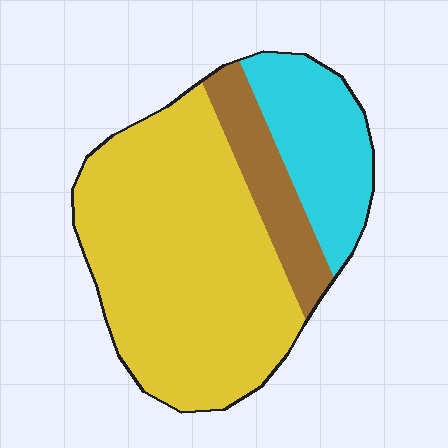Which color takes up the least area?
Brown, at roughly 15%.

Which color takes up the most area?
Yellow, at roughly 65%.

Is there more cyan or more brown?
Cyan.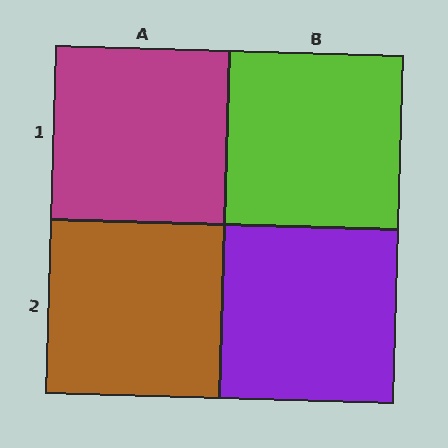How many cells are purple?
1 cell is purple.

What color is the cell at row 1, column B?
Lime.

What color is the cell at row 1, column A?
Magenta.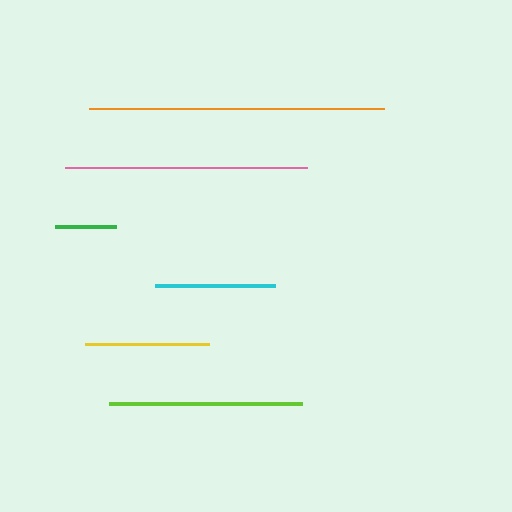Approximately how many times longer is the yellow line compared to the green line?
The yellow line is approximately 2.0 times the length of the green line.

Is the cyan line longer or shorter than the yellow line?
The yellow line is longer than the cyan line.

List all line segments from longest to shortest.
From longest to shortest: orange, pink, lime, yellow, cyan, green.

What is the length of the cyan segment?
The cyan segment is approximately 120 pixels long.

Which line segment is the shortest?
The green line is the shortest at approximately 61 pixels.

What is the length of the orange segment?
The orange segment is approximately 295 pixels long.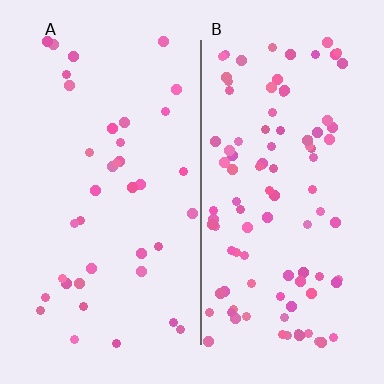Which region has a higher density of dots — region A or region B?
B (the right).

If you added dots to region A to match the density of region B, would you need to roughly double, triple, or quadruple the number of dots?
Approximately triple.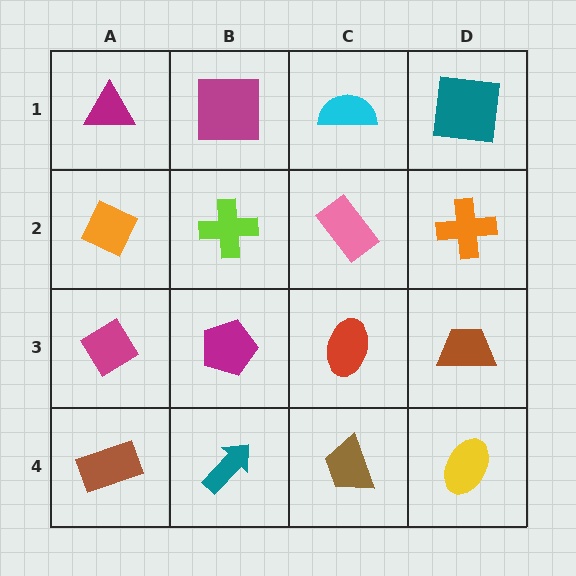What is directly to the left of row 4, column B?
A brown rectangle.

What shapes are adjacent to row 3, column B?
A lime cross (row 2, column B), a teal arrow (row 4, column B), a magenta diamond (row 3, column A), a red ellipse (row 3, column C).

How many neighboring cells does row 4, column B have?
3.